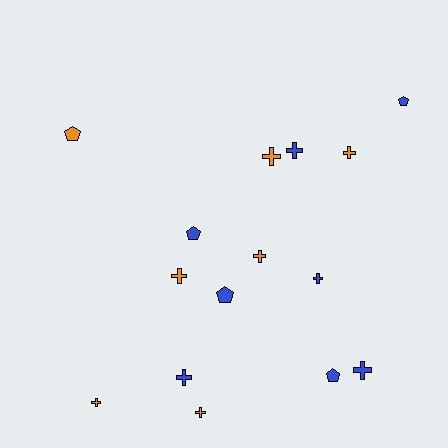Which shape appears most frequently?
Cross, with 10 objects.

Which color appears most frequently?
Blue, with 8 objects.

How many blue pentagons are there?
There are 4 blue pentagons.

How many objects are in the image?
There are 15 objects.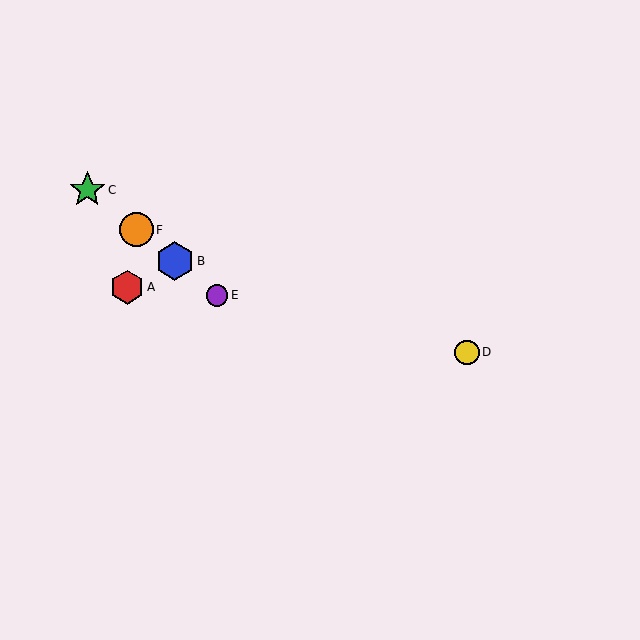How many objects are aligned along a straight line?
4 objects (B, C, E, F) are aligned along a straight line.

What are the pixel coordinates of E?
Object E is at (217, 295).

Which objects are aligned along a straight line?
Objects B, C, E, F are aligned along a straight line.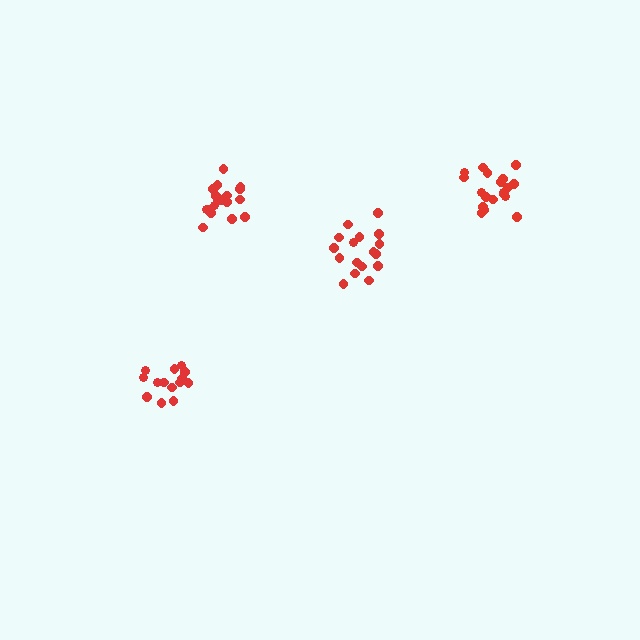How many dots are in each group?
Group 1: 17 dots, Group 2: 14 dots, Group 3: 20 dots, Group 4: 18 dots (69 total).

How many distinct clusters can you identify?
There are 4 distinct clusters.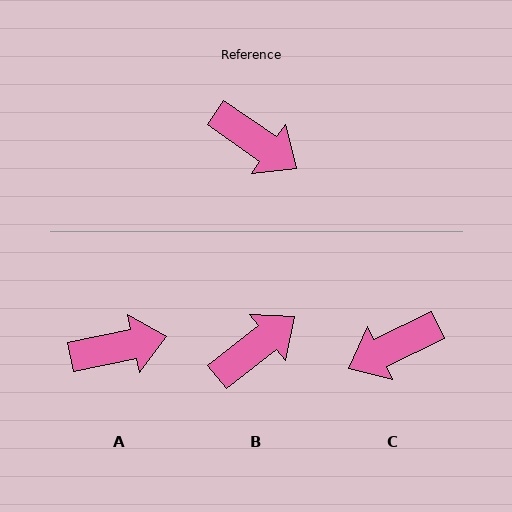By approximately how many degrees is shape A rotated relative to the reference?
Approximately 46 degrees counter-clockwise.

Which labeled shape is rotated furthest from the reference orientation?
C, about 119 degrees away.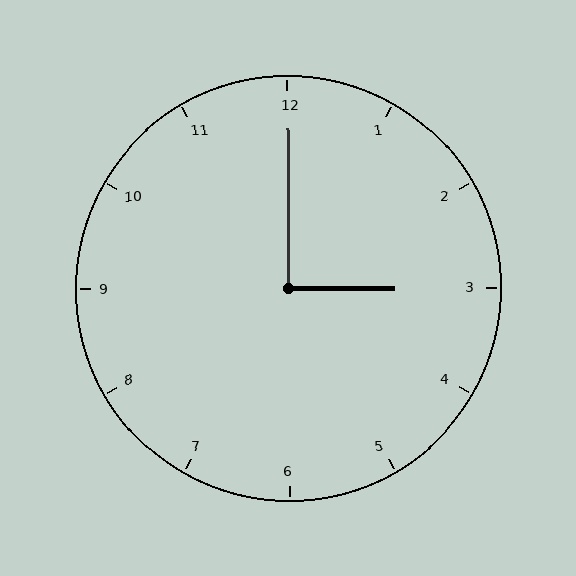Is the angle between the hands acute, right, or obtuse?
It is right.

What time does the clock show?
3:00.